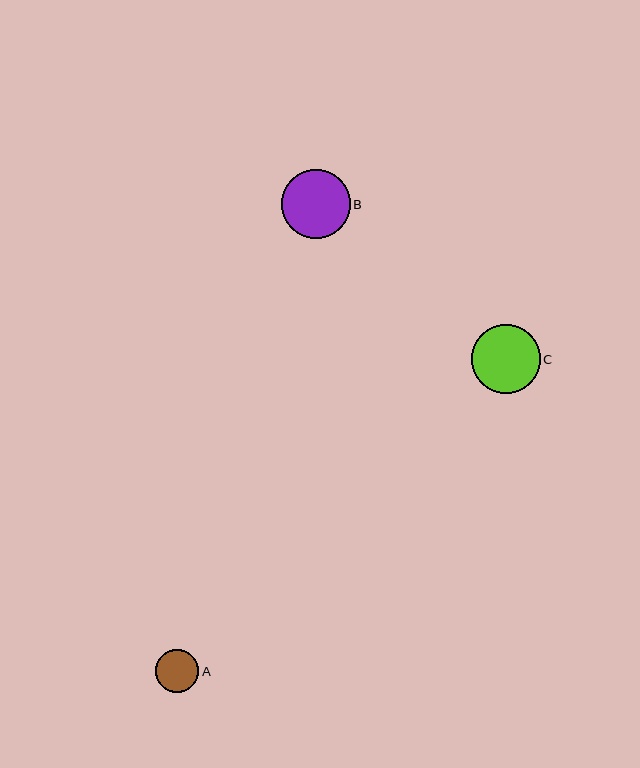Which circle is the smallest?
Circle A is the smallest with a size of approximately 43 pixels.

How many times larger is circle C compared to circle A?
Circle C is approximately 1.6 times the size of circle A.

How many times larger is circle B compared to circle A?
Circle B is approximately 1.6 times the size of circle A.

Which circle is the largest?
Circle C is the largest with a size of approximately 68 pixels.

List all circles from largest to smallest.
From largest to smallest: C, B, A.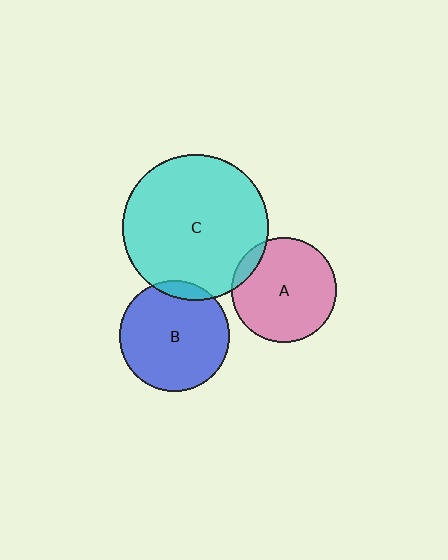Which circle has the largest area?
Circle C (cyan).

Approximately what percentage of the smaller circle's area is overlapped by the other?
Approximately 10%.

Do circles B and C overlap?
Yes.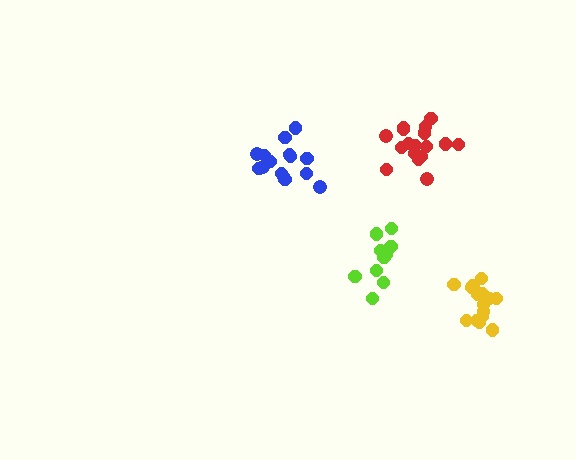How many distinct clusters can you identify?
There are 4 distinct clusters.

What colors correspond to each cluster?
The clusters are colored: blue, yellow, red, lime.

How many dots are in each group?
Group 1: 15 dots, Group 2: 15 dots, Group 3: 17 dots, Group 4: 11 dots (58 total).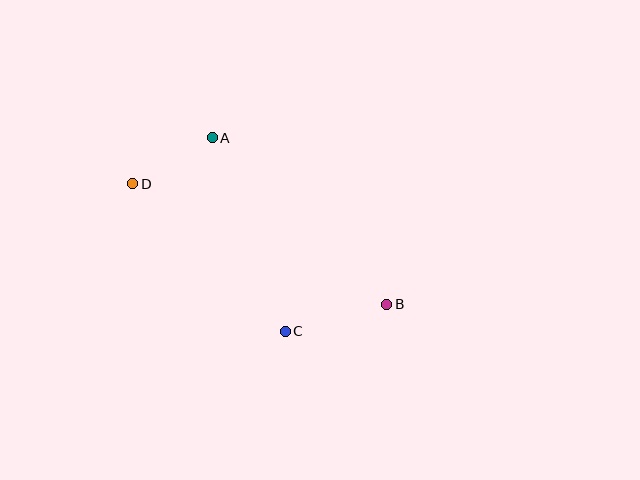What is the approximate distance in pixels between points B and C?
The distance between B and C is approximately 105 pixels.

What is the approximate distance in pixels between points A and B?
The distance between A and B is approximately 241 pixels.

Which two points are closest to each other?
Points A and D are closest to each other.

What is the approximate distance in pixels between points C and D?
The distance between C and D is approximately 212 pixels.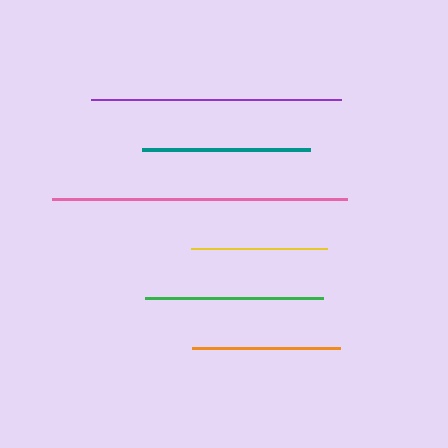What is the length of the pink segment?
The pink segment is approximately 295 pixels long.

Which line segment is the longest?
The pink line is the longest at approximately 295 pixels.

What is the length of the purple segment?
The purple segment is approximately 251 pixels long.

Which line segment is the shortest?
The yellow line is the shortest at approximately 136 pixels.